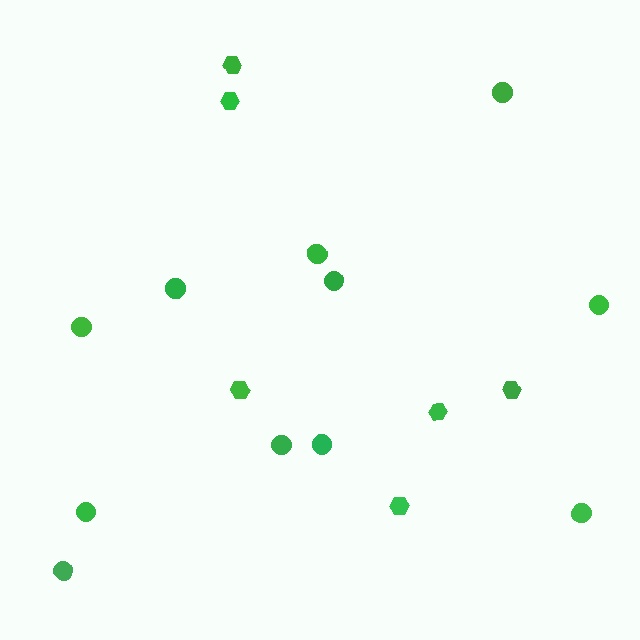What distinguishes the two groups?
There are 2 groups: one group of hexagons (6) and one group of circles (11).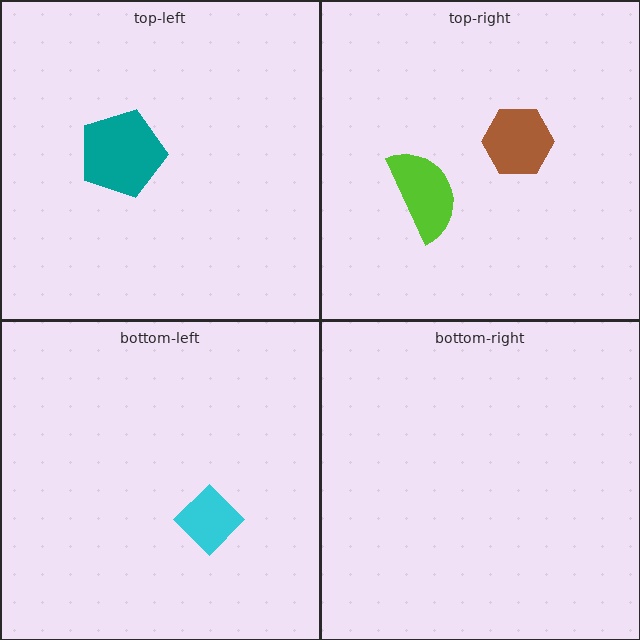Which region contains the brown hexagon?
The top-right region.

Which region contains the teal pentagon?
The top-left region.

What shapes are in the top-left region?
The teal pentagon.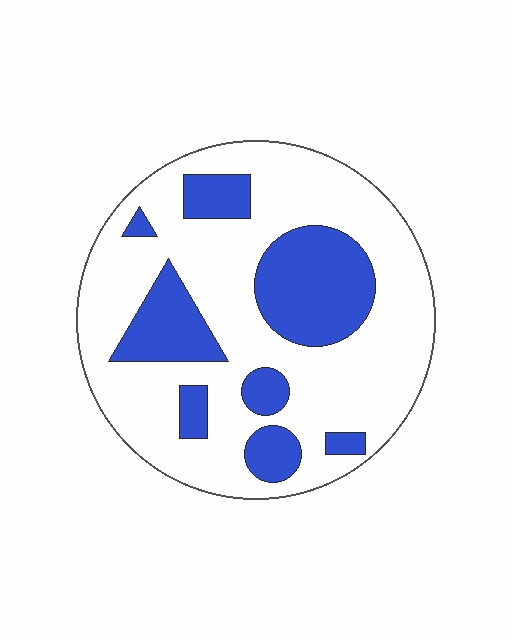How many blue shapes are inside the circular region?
8.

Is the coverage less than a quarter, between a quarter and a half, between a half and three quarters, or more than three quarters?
Between a quarter and a half.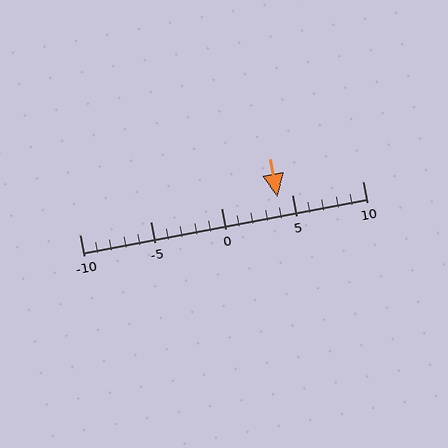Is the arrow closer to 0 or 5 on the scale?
The arrow is closer to 5.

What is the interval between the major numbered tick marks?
The major tick marks are spaced 5 units apart.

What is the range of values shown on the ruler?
The ruler shows values from -10 to 10.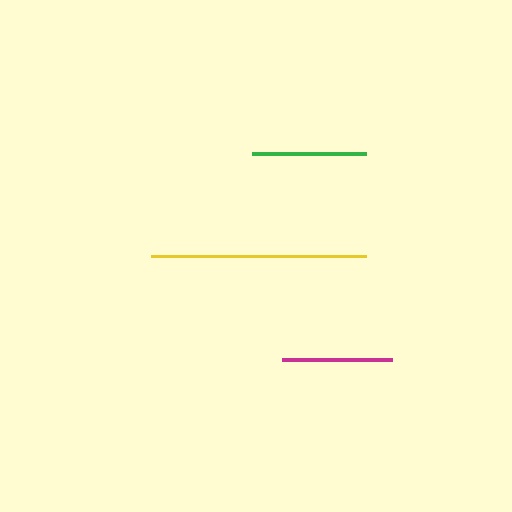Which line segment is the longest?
The yellow line is the longest at approximately 215 pixels.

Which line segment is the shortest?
The magenta line is the shortest at approximately 110 pixels.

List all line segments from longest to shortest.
From longest to shortest: yellow, green, magenta.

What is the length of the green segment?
The green segment is approximately 114 pixels long.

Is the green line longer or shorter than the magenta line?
The green line is longer than the magenta line.